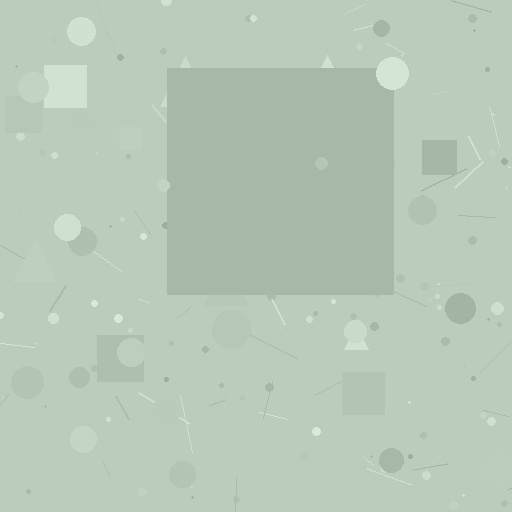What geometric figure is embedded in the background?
A square is embedded in the background.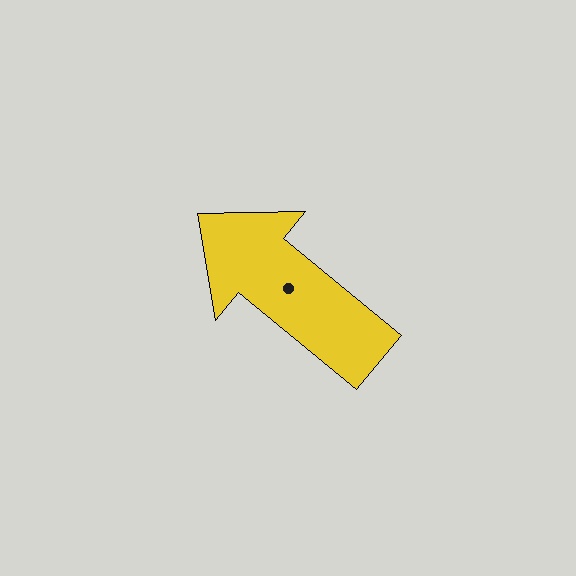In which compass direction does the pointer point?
Northwest.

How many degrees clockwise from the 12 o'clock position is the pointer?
Approximately 309 degrees.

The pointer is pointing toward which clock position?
Roughly 10 o'clock.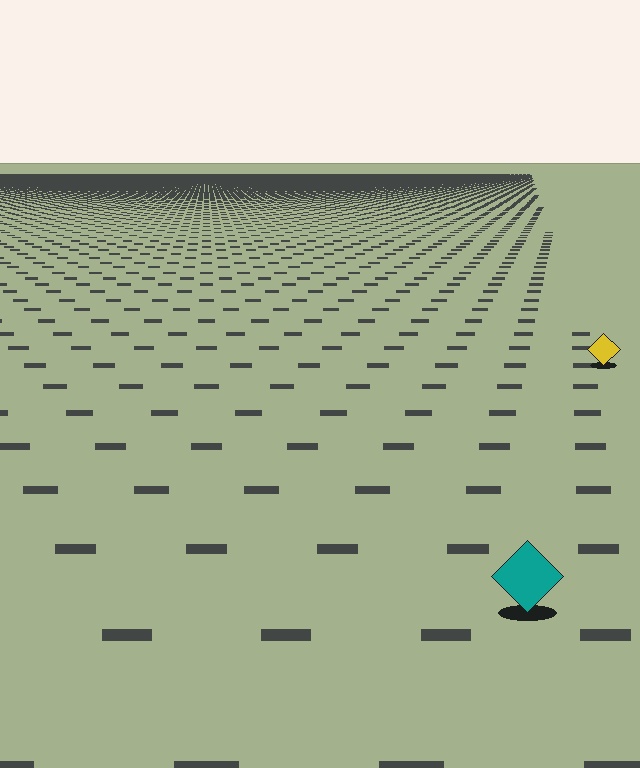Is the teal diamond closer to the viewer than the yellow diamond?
Yes. The teal diamond is closer — you can tell from the texture gradient: the ground texture is coarser near it.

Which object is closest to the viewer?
The teal diamond is closest. The texture marks near it are larger and more spread out.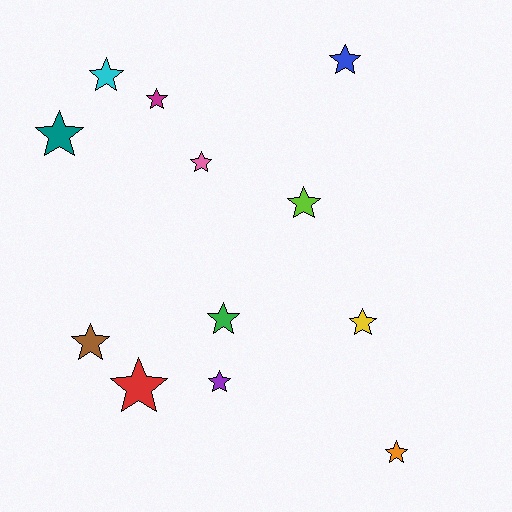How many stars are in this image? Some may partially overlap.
There are 12 stars.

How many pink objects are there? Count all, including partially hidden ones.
There is 1 pink object.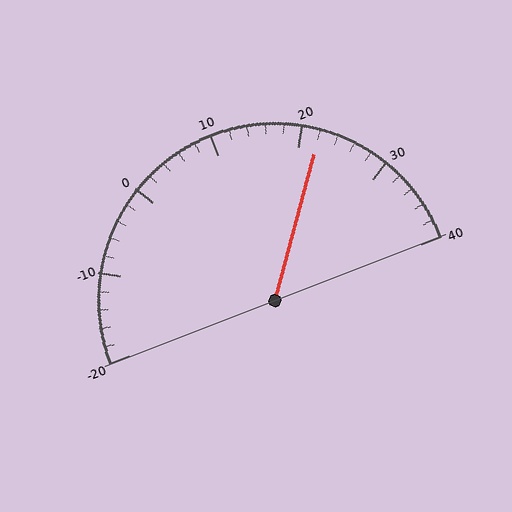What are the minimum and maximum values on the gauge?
The gauge ranges from -20 to 40.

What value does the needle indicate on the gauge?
The needle indicates approximately 22.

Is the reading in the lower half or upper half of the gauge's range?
The reading is in the upper half of the range (-20 to 40).